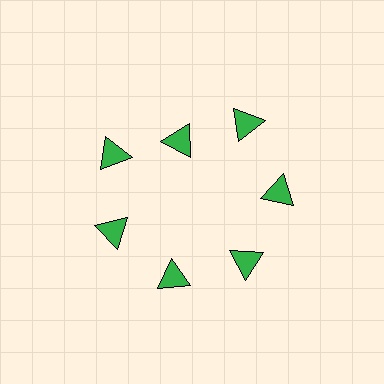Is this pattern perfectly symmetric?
No. The 7 green triangles are arranged in a ring, but one element near the 12 o'clock position is pulled inward toward the center, breaking the 7-fold rotational symmetry.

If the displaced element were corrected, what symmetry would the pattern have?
It would have 7-fold rotational symmetry — the pattern would map onto itself every 51 degrees.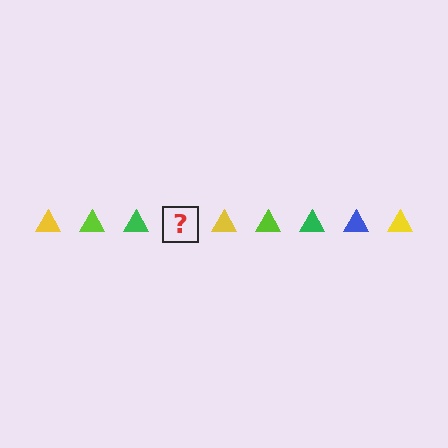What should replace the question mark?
The question mark should be replaced with a blue triangle.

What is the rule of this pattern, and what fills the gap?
The rule is that the pattern cycles through yellow, lime, green, blue triangles. The gap should be filled with a blue triangle.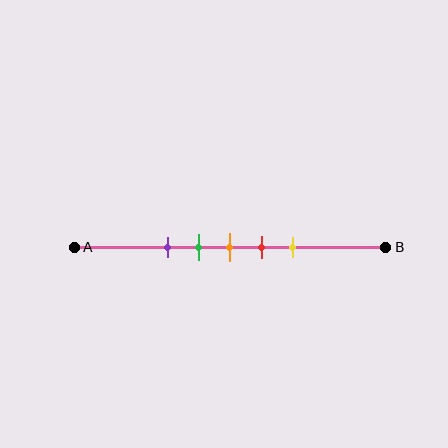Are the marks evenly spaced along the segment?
Yes, the marks are approximately evenly spaced.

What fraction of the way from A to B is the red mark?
The red mark is approximately 60% (0.6) of the way from A to B.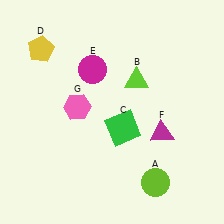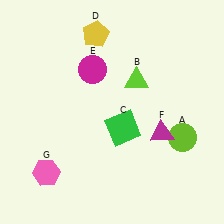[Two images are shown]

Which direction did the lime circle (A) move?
The lime circle (A) moved up.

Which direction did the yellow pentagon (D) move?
The yellow pentagon (D) moved right.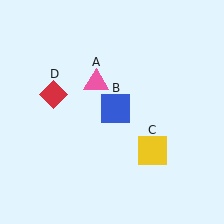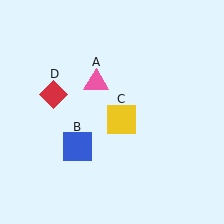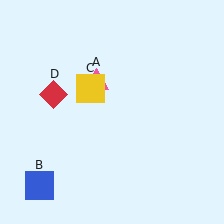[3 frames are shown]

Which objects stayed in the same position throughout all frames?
Pink triangle (object A) and red diamond (object D) remained stationary.